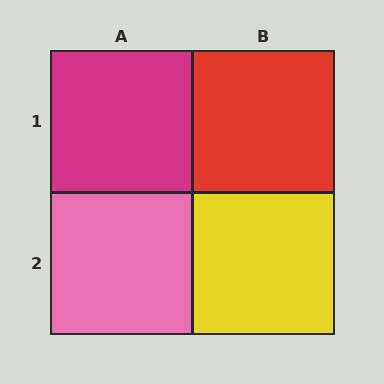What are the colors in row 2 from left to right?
Pink, yellow.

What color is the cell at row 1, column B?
Red.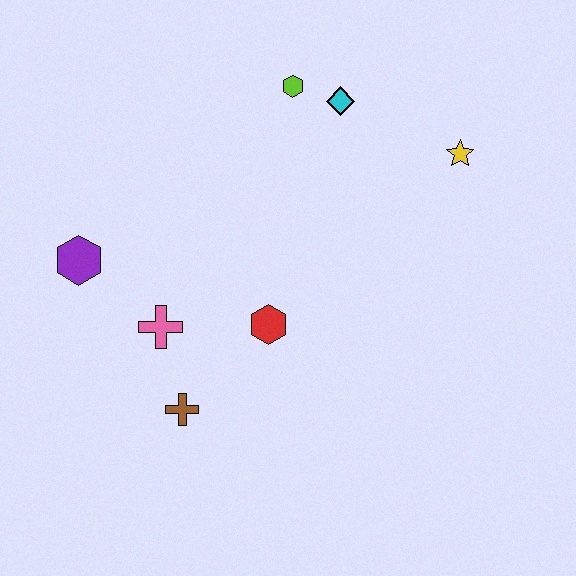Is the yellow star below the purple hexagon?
No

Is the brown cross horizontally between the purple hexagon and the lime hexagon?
Yes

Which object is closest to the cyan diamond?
The lime hexagon is closest to the cyan diamond.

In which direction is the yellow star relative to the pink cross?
The yellow star is to the right of the pink cross.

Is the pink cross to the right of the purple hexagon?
Yes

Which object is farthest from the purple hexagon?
The yellow star is farthest from the purple hexagon.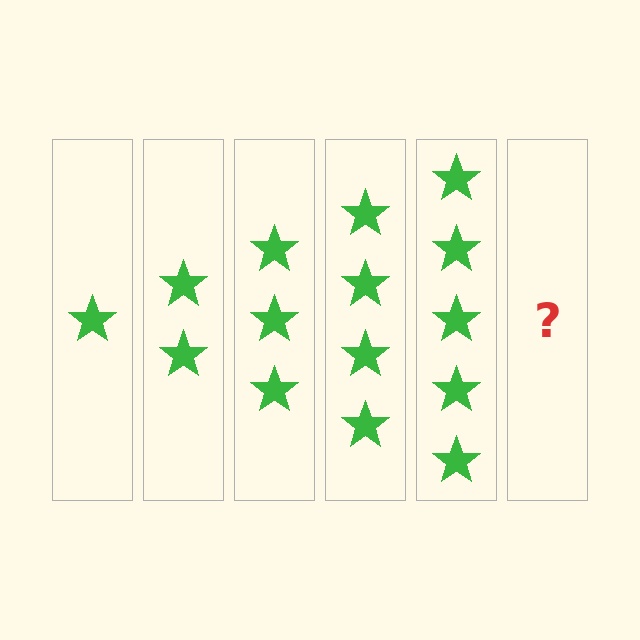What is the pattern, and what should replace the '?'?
The pattern is that each step adds one more star. The '?' should be 6 stars.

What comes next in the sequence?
The next element should be 6 stars.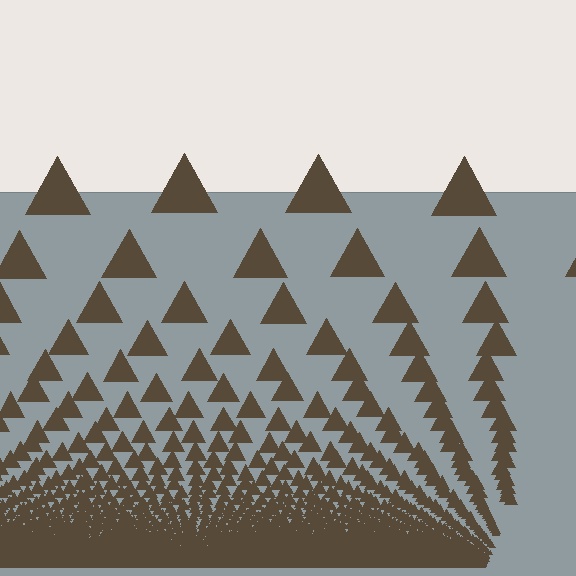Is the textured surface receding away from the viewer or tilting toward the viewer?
The surface appears to tilt toward the viewer. Texture elements get larger and sparser toward the top.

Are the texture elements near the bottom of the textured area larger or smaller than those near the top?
Smaller. The gradient is inverted — elements near the bottom are smaller and denser.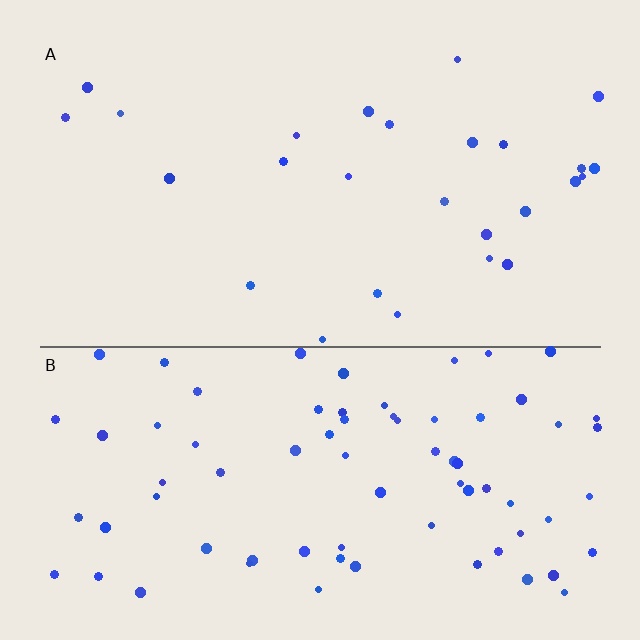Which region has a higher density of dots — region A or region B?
B (the bottom).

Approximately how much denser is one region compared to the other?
Approximately 2.8× — region B over region A.